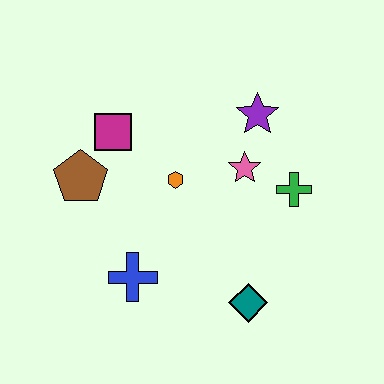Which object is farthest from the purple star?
The blue cross is farthest from the purple star.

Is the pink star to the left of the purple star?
Yes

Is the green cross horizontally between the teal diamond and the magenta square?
No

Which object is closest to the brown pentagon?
The magenta square is closest to the brown pentagon.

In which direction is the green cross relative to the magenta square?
The green cross is to the right of the magenta square.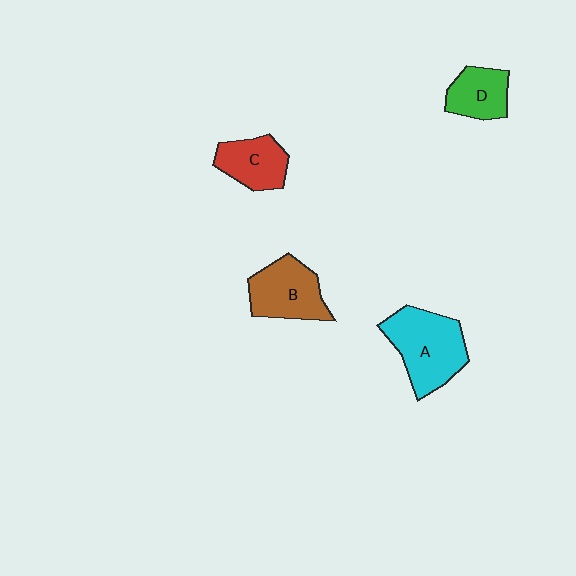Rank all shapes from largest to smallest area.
From largest to smallest: A (cyan), B (brown), C (red), D (green).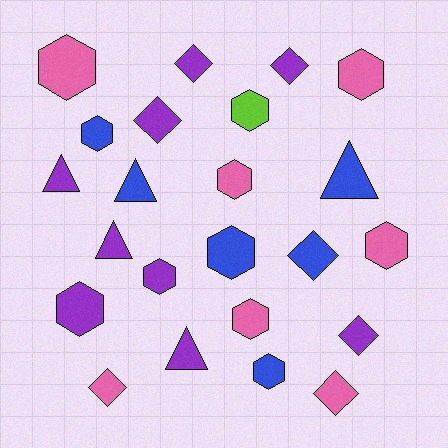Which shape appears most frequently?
Hexagon, with 11 objects.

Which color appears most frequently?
Purple, with 9 objects.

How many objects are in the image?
There are 23 objects.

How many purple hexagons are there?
There are 2 purple hexagons.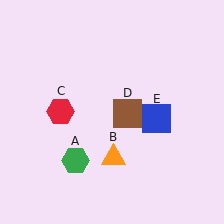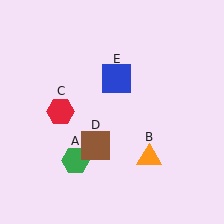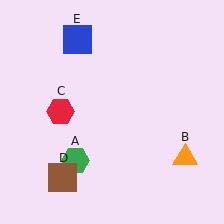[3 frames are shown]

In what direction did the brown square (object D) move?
The brown square (object D) moved down and to the left.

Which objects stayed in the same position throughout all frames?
Green hexagon (object A) and red hexagon (object C) remained stationary.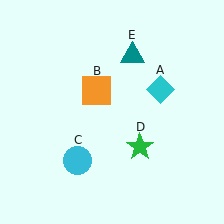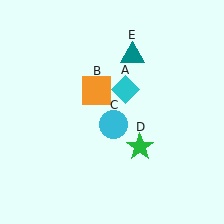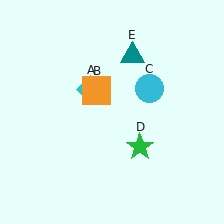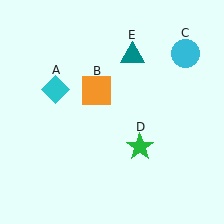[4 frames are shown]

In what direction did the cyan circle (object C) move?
The cyan circle (object C) moved up and to the right.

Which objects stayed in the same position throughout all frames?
Orange square (object B) and green star (object D) and teal triangle (object E) remained stationary.